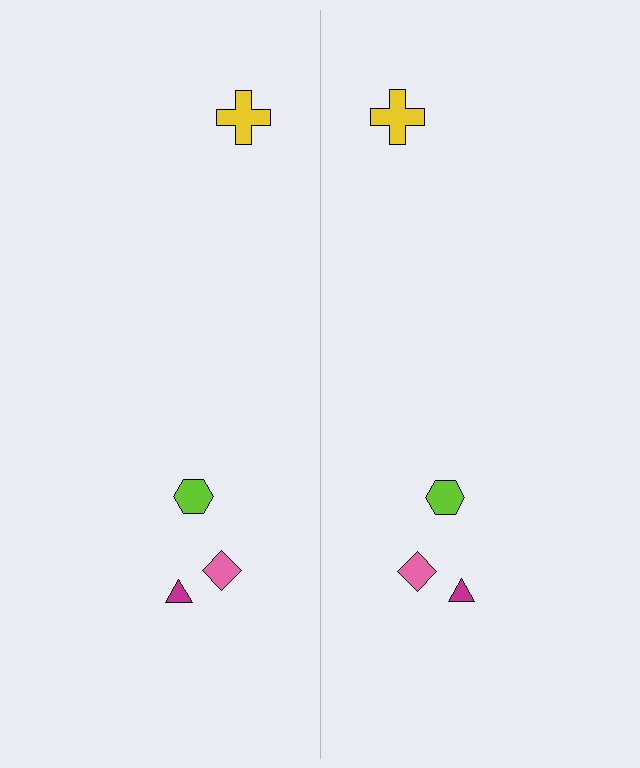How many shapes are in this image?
There are 8 shapes in this image.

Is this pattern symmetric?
Yes, this pattern has bilateral (reflection) symmetry.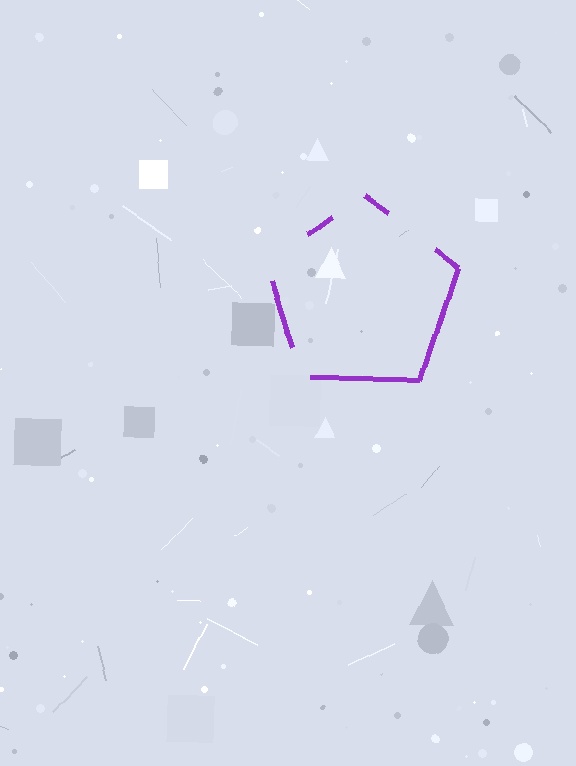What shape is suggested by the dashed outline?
The dashed outline suggests a pentagon.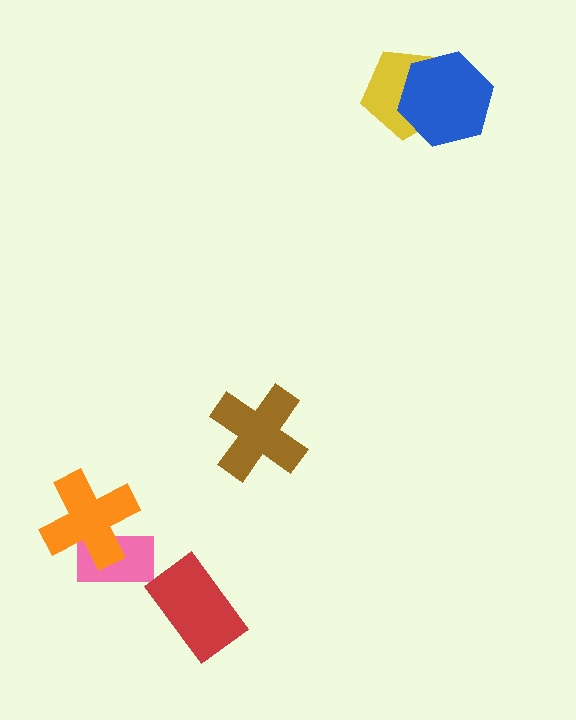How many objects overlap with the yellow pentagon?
1 object overlaps with the yellow pentagon.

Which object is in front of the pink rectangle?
The orange cross is in front of the pink rectangle.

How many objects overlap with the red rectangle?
0 objects overlap with the red rectangle.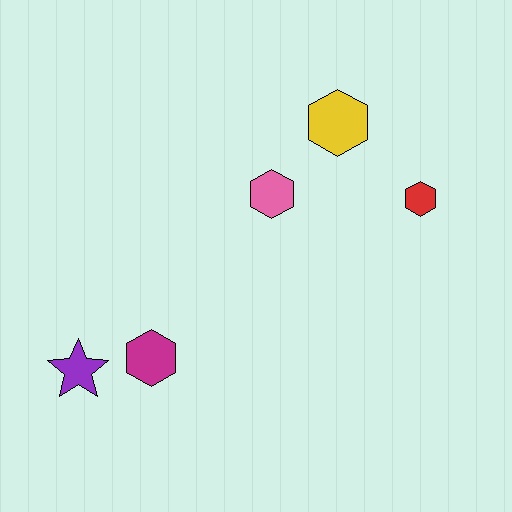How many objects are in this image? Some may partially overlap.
There are 5 objects.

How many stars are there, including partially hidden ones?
There is 1 star.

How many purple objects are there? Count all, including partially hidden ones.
There is 1 purple object.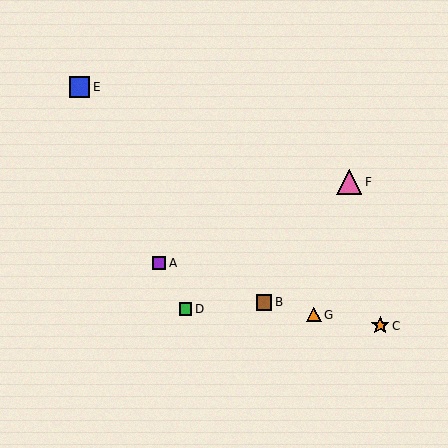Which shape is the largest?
The pink triangle (labeled F) is the largest.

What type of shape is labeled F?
Shape F is a pink triangle.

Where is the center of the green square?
The center of the green square is at (185, 309).